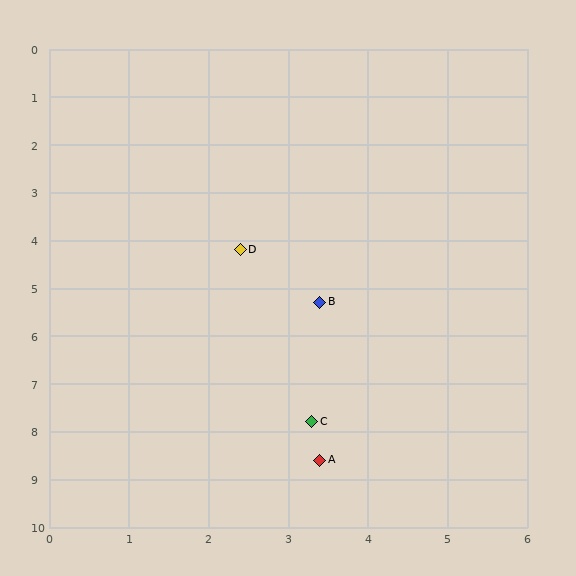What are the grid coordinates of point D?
Point D is at approximately (2.4, 4.2).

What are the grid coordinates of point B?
Point B is at approximately (3.4, 5.3).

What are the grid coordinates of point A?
Point A is at approximately (3.4, 8.6).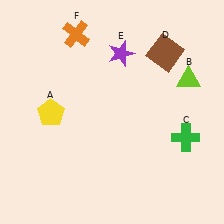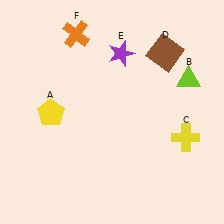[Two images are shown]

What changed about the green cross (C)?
In Image 1, C is green. In Image 2, it changed to yellow.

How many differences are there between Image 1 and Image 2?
There is 1 difference between the two images.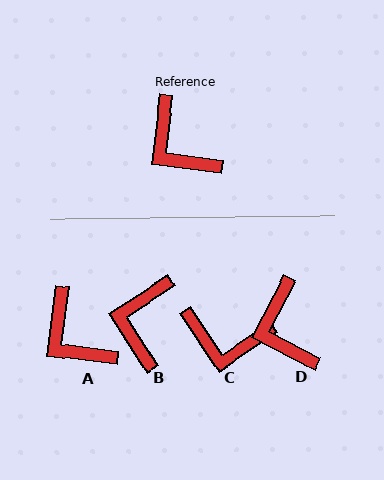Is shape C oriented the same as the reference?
No, it is off by about 41 degrees.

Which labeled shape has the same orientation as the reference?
A.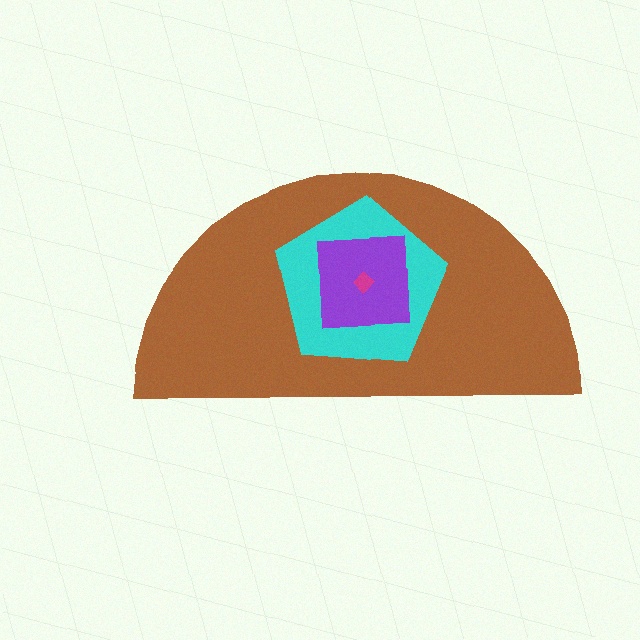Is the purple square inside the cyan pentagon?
Yes.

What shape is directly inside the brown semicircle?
The cyan pentagon.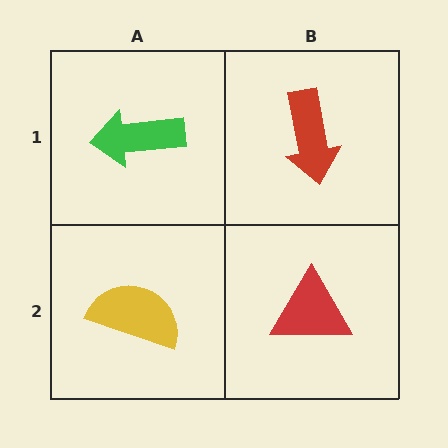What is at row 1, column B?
A red arrow.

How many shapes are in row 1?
2 shapes.